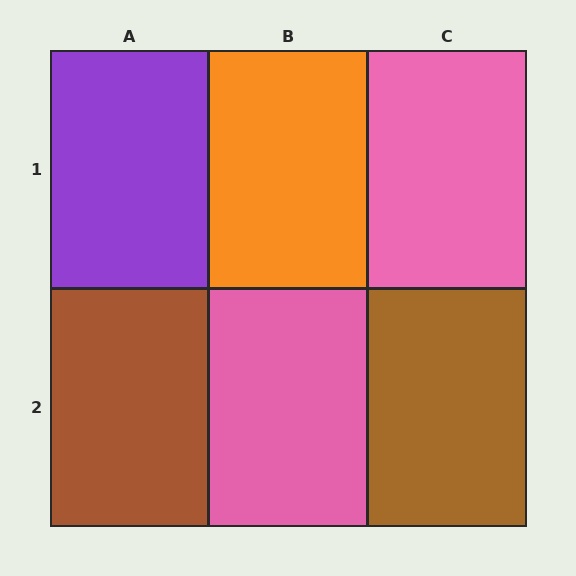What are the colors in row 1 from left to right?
Purple, orange, pink.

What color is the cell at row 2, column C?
Brown.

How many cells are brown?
2 cells are brown.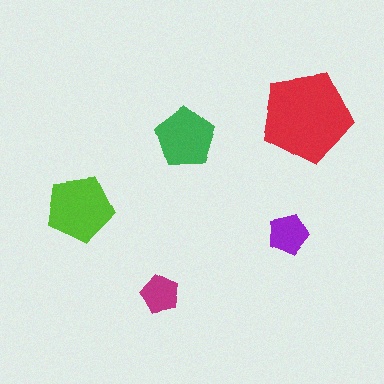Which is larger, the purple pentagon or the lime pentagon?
The lime one.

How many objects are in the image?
There are 5 objects in the image.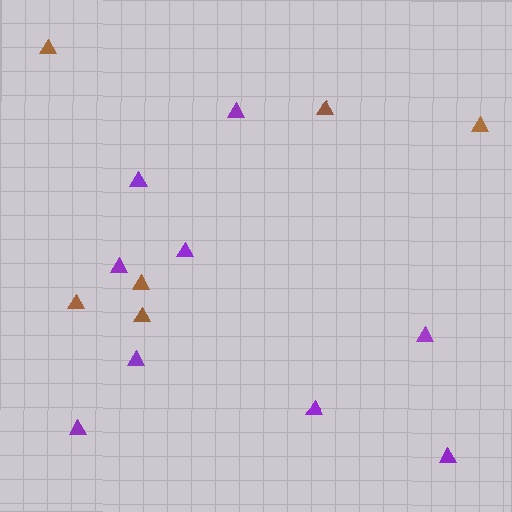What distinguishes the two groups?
There are 2 groups: one group of brown triangles (6) and one group of purple triangles (9).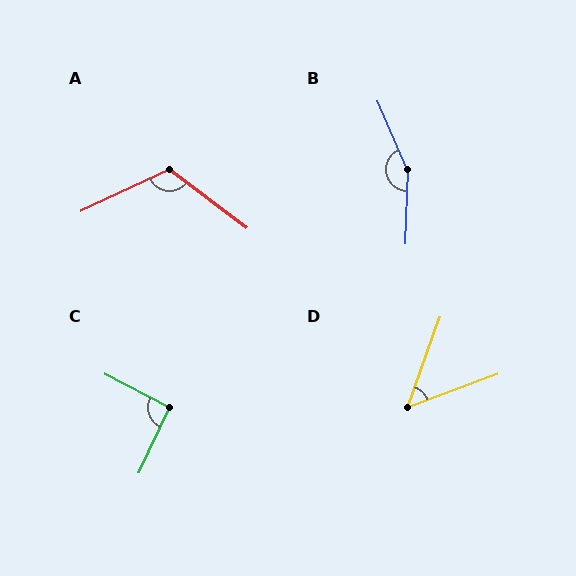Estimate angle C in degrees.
Approximately 92 degrees.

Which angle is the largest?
B, at approximately 155 degrees.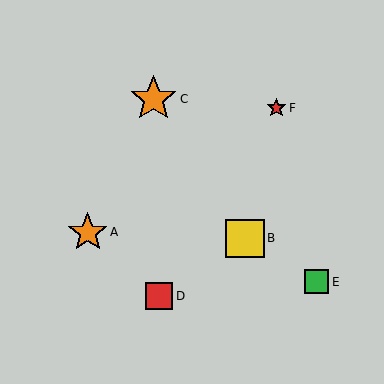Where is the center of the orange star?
The center of the orange star is at (88, 232).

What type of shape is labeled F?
Shape F is a red star.